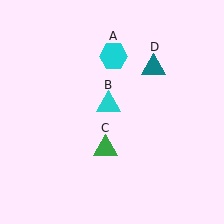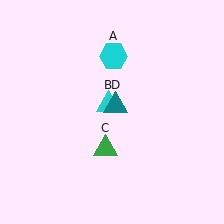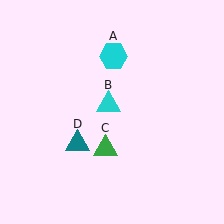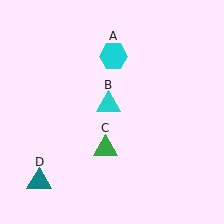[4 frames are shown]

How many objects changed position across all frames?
1 object changed position: teal triangle (object D).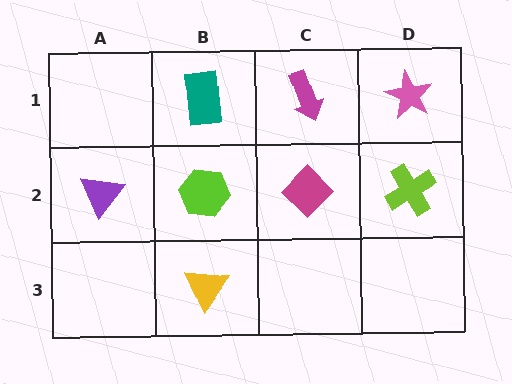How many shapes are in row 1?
3 shapes.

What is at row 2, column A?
A purple triangle.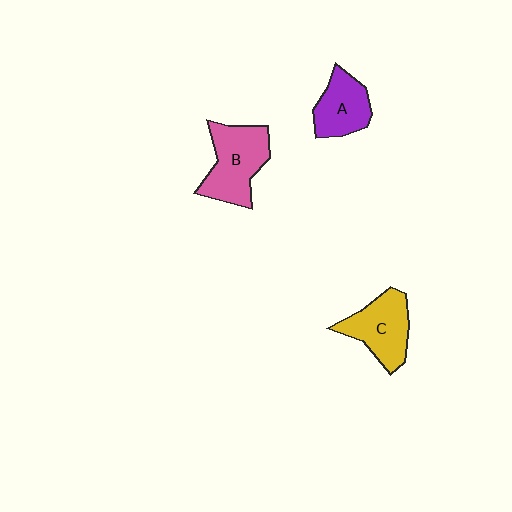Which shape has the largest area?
Shape B (pink).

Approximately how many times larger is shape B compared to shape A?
Approximately 1.4 times.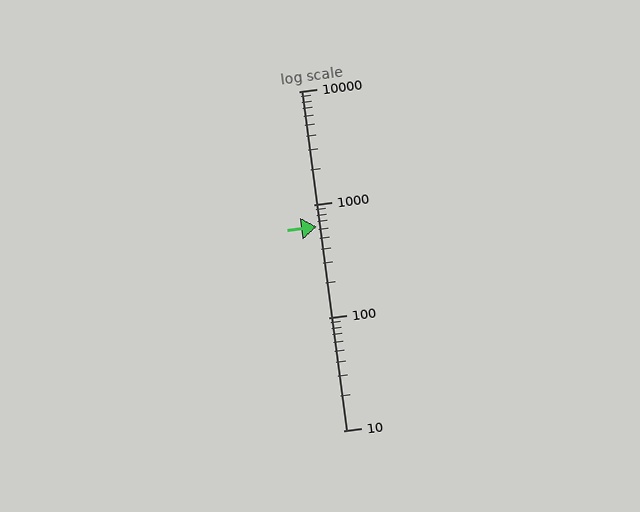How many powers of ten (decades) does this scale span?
The scale spans 3 decades, from 10 to 10000.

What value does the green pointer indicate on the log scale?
The pointer indicates approximately 630.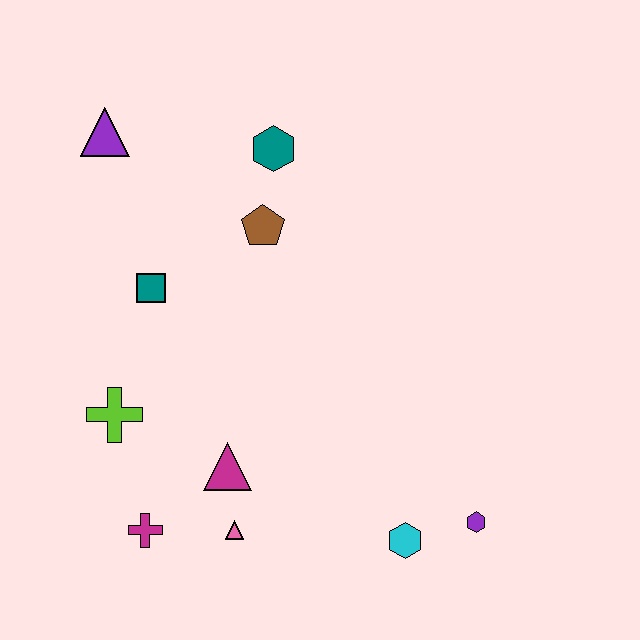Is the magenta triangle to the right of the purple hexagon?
No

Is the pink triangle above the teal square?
No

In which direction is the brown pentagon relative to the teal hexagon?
The brown pentagon is below the teal hexagon.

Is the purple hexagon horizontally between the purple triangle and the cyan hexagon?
No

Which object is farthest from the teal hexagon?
The purple hexagon is farthest from the teal hexagon.